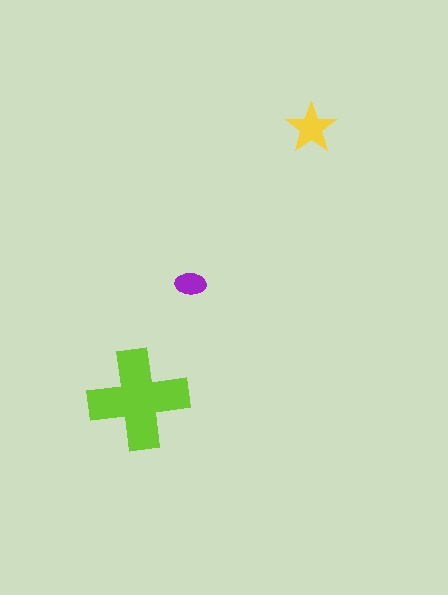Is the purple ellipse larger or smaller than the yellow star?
Smaller.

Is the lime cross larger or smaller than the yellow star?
Larger.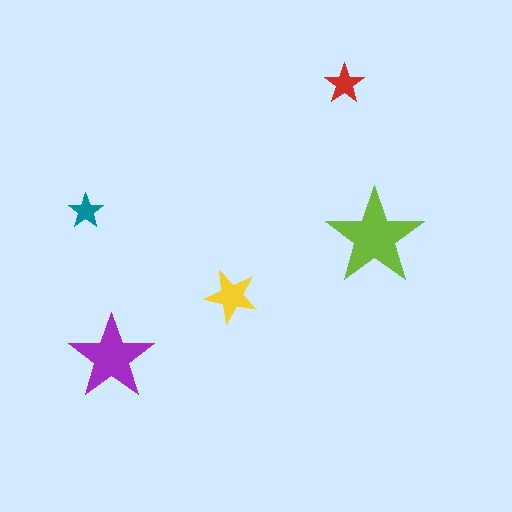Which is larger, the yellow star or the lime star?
The lime one.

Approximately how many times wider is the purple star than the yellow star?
About 1.5 times wider.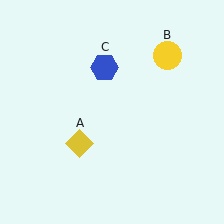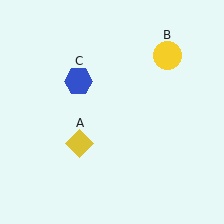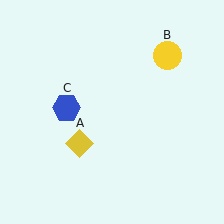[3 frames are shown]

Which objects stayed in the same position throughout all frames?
Yellow diamond (object A) and yellow circle (object B) remained stationary.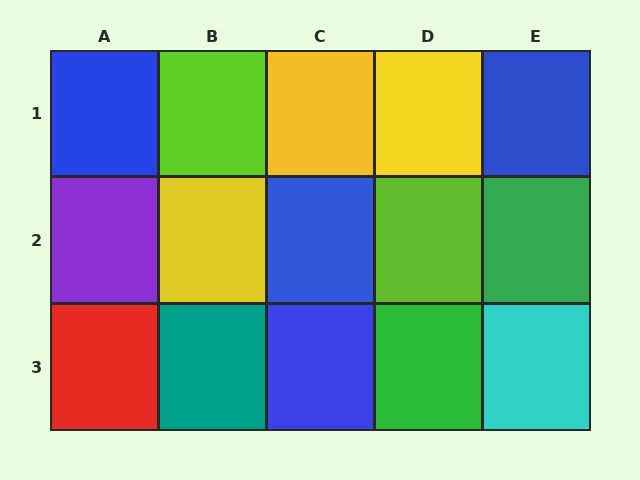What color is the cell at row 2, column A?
Purple.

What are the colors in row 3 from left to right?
Red, teal, blue, green, cyan.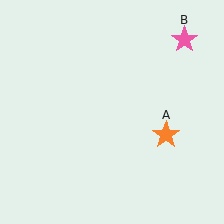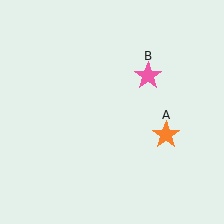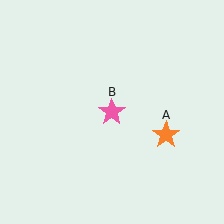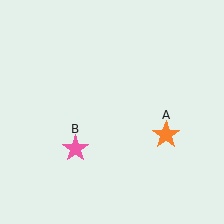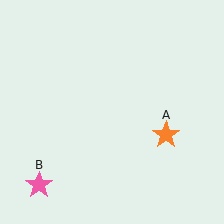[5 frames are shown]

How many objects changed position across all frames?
1 object changed position: pink star (object B).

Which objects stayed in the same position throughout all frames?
Orange star (object A) remained stationary.